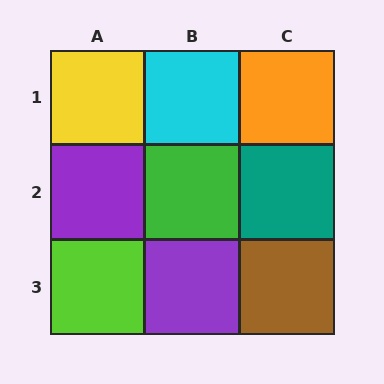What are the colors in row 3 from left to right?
Lime, purple, brown.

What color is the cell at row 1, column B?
Cyan.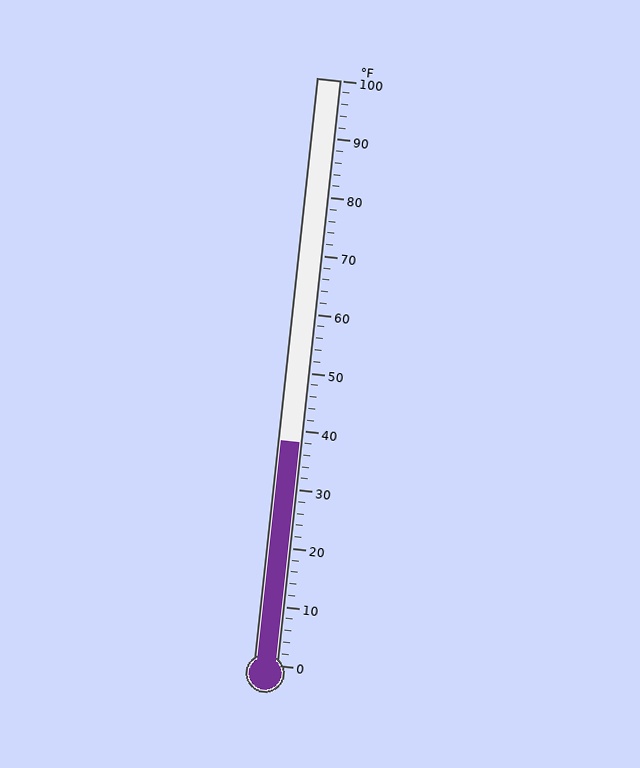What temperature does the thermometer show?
The thermometer shows approximately 38°F.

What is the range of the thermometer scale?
The thermometer scale ranges from 0°F to 100°F.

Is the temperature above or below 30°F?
The temperature is above 30°F.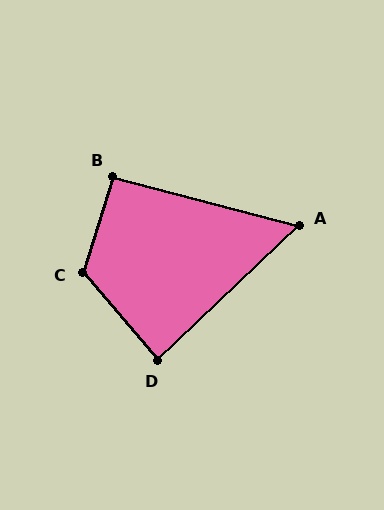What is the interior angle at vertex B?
Approximately 93 degrees (approximately right).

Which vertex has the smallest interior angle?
A, at approximately 58 degrees.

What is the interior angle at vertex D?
Approximately 87 degrees (approximately right).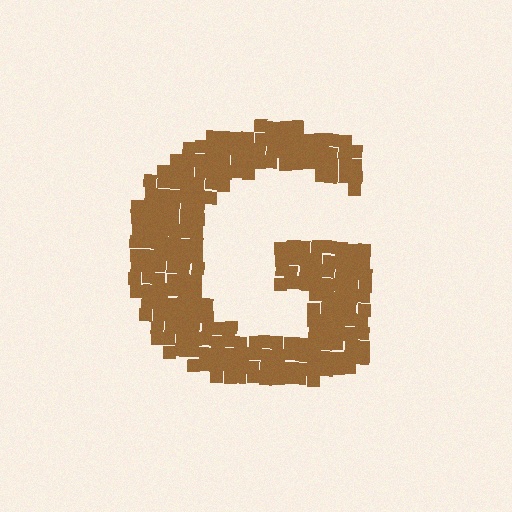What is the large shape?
The large shape is the letter G.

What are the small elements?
The small elements are squares.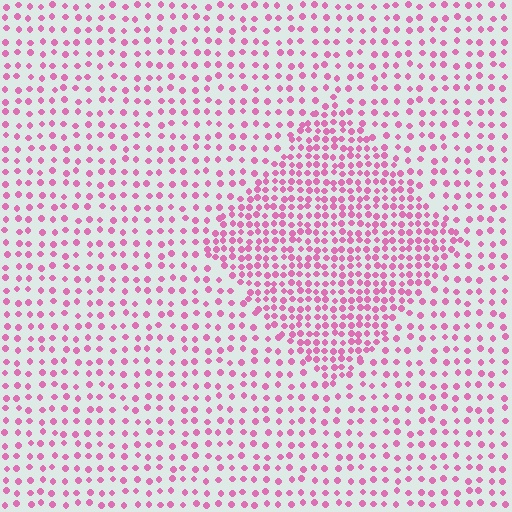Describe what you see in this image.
The image contains small pink elements arranged at two different densities. A diamond-shaped region is visible where the elements are more densely packed than the surrounding area.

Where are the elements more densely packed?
The elements are more densely packed inside the diamond boundary.